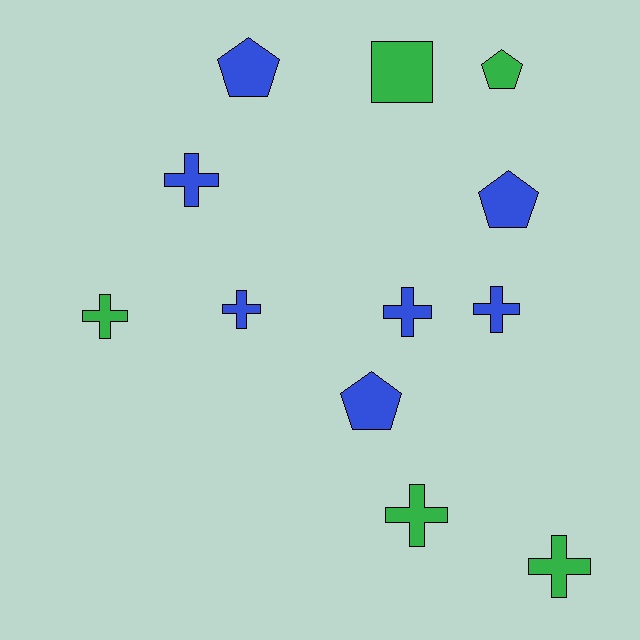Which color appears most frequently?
Blue, with 7 objects.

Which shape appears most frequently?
Cross, with 7 objects.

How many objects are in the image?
There are 12 objects.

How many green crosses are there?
There are 3 green crosses.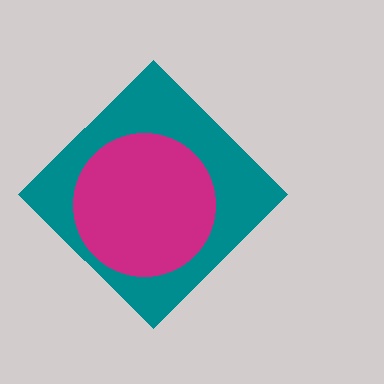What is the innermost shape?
The magenta circle.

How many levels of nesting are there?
2.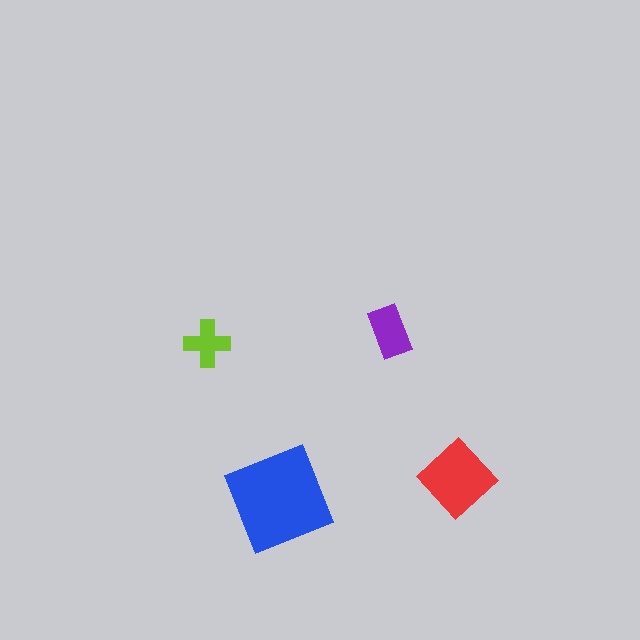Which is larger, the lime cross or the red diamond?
The red diamond.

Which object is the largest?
The blue square.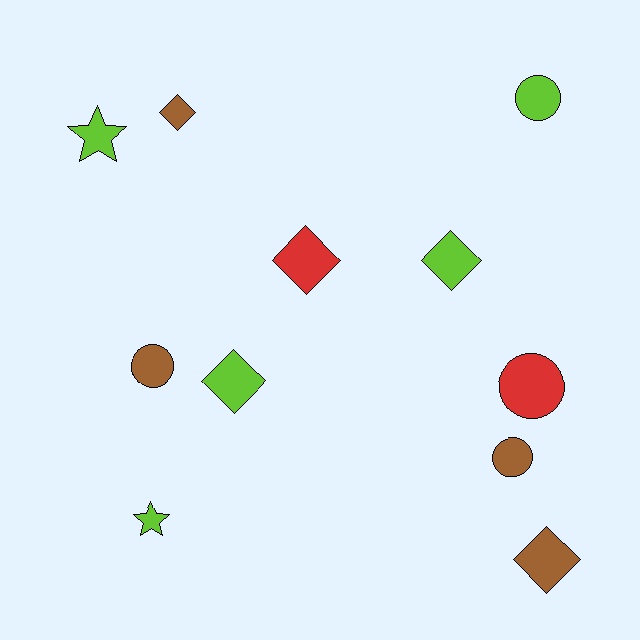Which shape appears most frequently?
Diamond, with 5 objects.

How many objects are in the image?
There are 11 objects.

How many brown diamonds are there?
There are 2 brown diamonds.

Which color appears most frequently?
Lime, with 5 objects.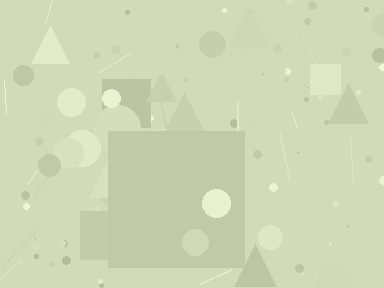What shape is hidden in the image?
A square is hidden in the image.